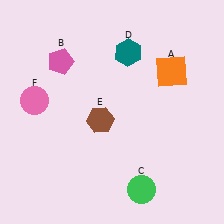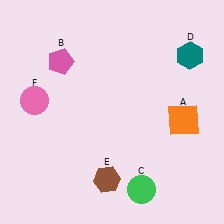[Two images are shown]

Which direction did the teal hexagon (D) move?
The teal hexagon (D) moved right.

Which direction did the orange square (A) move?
The orange square (A) moved down.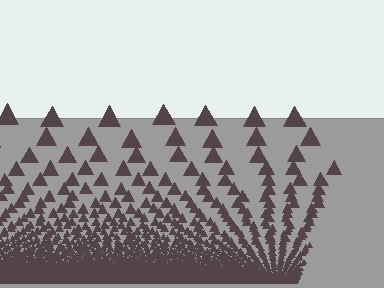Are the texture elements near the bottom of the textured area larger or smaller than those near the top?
Smaller. The gradient is inverted — elements near the bottom are smaller and denser.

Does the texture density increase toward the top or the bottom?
Density increases toward the bottom.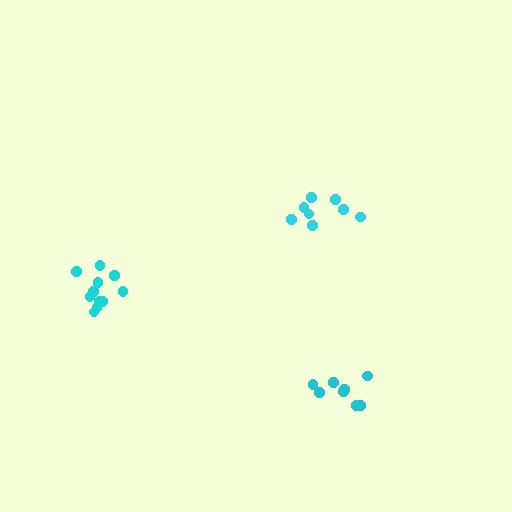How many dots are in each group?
Group 1: 11 dots, Group 2: 8 dots, Group 3: 8 dots (27 total).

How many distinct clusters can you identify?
There are 3 distinct clusters.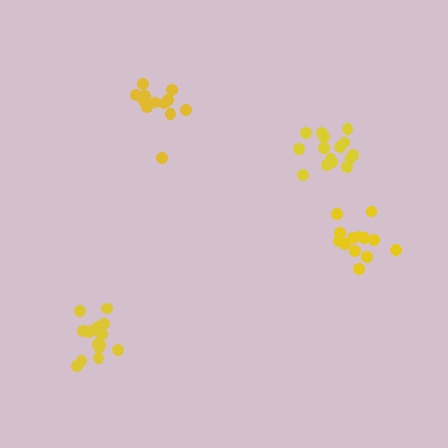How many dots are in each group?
Group 1: 13 dots, Group 2: 12 dots, Group 3: 15 dots, Group 4: 15 dots (55 total).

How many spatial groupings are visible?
There are 4 spatial groupings.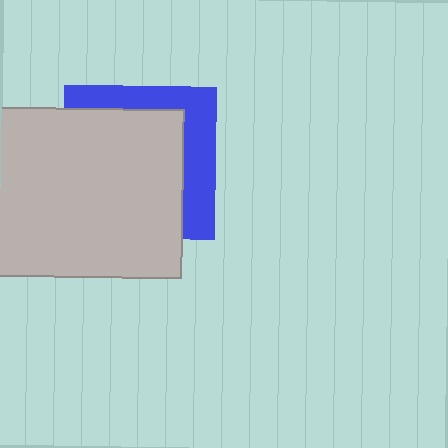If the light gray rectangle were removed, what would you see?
You would see the complete blue square.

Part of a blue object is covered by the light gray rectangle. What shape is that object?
It is a square.